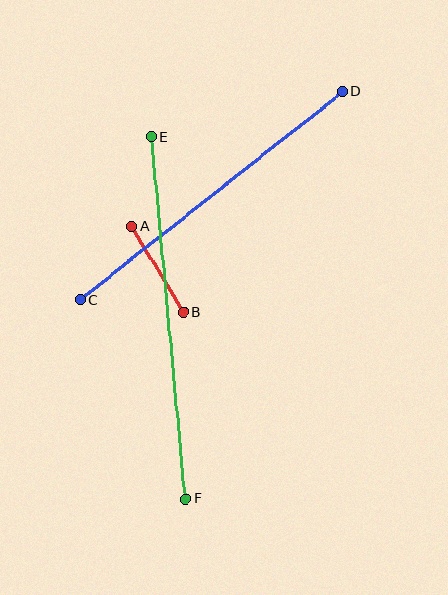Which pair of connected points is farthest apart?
Points E and F are farthest apart.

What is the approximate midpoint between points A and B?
The midpoint is at approximately (158, 269) pixels.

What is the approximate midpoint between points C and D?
The midpoint is at approximately (211, 196) pixels.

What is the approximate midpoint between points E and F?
The midpoint is at approximately (168, 318) pixels.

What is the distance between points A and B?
The distance is approximately 100 pixels.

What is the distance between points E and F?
The distance is approximately 364 pixels.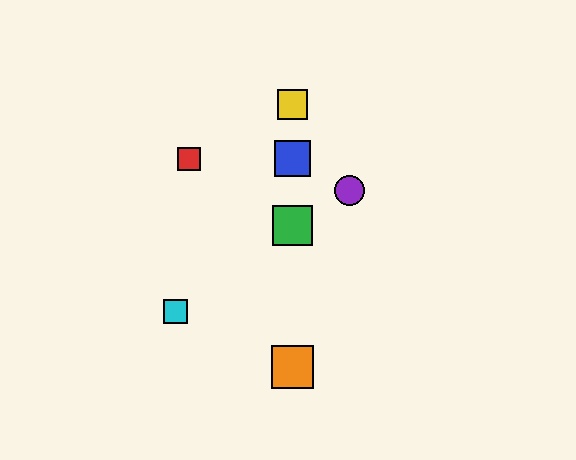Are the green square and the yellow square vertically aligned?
Yes, both are at x≈293.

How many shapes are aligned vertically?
4 shapes (the blue square, the green square, the yellow square, the orange square) are aligned vertically.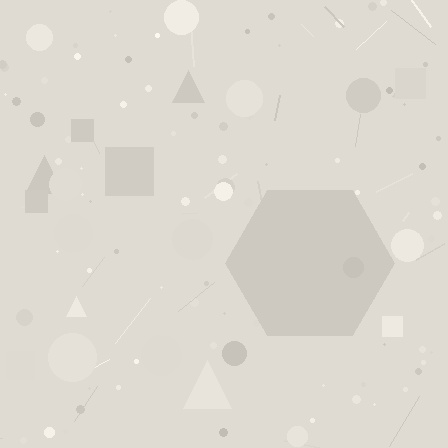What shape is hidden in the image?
A hexagon is hidden in the image.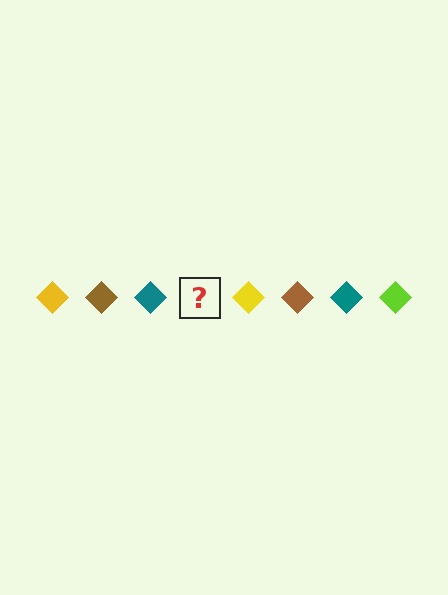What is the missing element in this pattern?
The missing element is a lime diamond.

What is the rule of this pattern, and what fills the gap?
The rule is that the pattern cycles through yellow, brown, teal, lime diamonds. The gap should be filled with a lime diamond.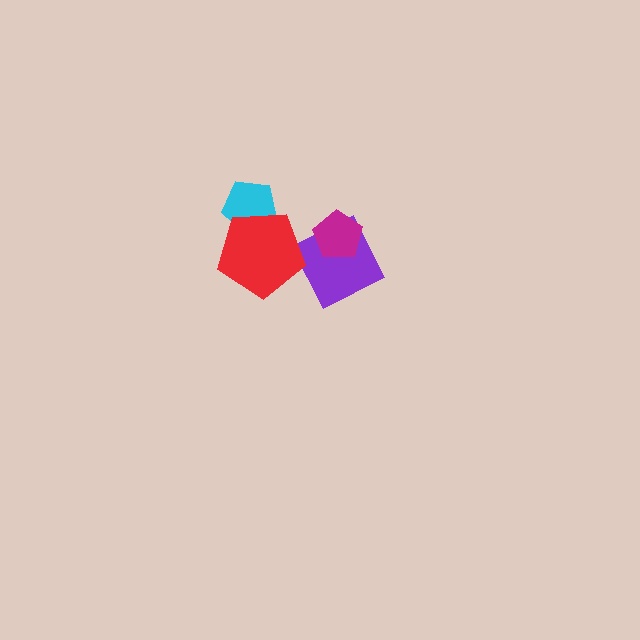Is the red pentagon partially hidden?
No, no other shape covers it.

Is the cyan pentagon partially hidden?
Yes, it is partially covered by another shape.